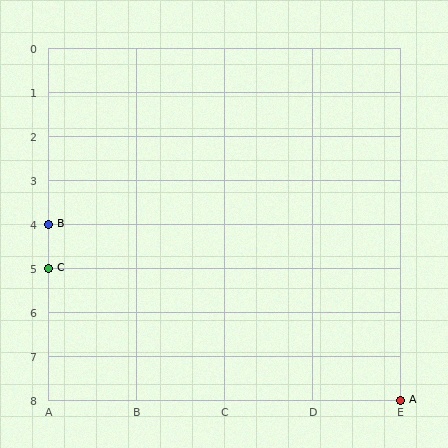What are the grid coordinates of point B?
Point B is at grid coordinates (A, 4).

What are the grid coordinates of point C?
Point C is at grid coordinates (A, 5).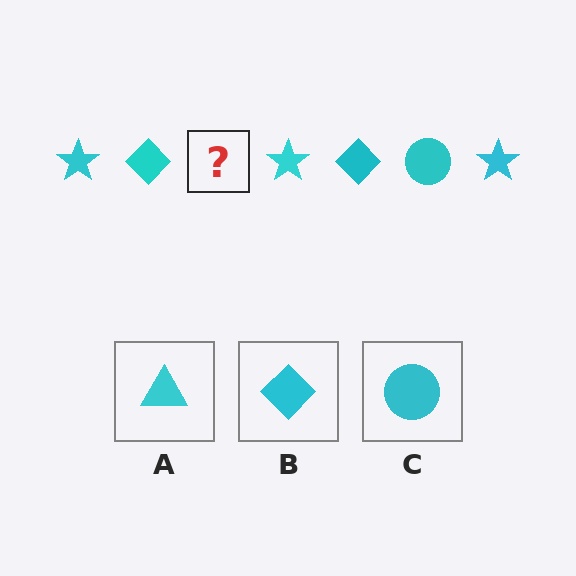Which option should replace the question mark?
Option C.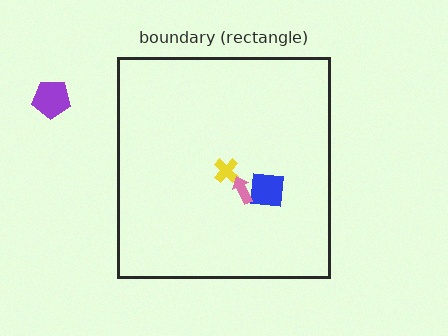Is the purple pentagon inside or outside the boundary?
Outside.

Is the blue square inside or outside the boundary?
Inside.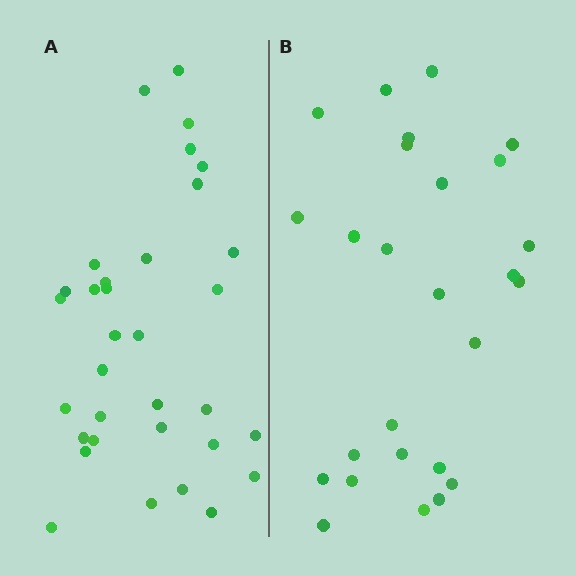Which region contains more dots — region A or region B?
Region A (the left region) has more dots.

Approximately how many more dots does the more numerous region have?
Region A has roughly 8 or so more dots than region B.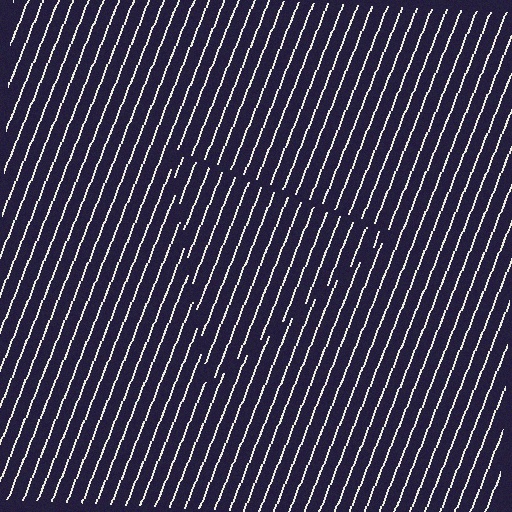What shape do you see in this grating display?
An illusory triangle. The interior of the shape contains the same grating, shifted by half a period — the contour is defined by the phase discontinuity where line-ends from the inner and outer gratings abut.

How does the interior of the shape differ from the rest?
The interior of the shape contains the same grating, shifted by half a period — the contour is defined by the phase discontinuity where line-ends from the inner and outer gratings abut.